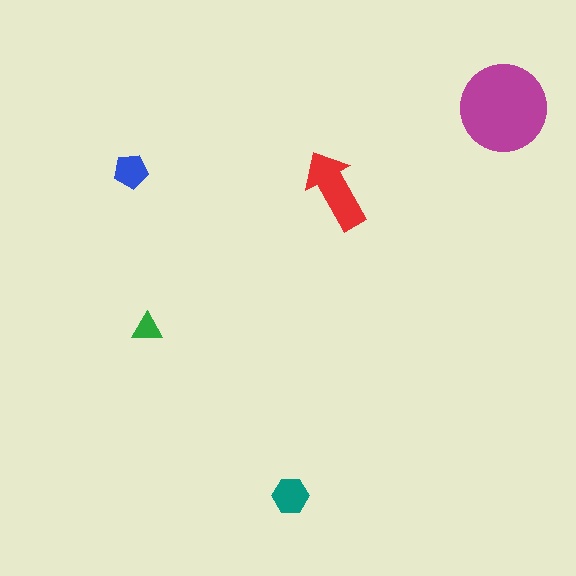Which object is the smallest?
The green triangle.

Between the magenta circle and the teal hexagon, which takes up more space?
The magenta circle.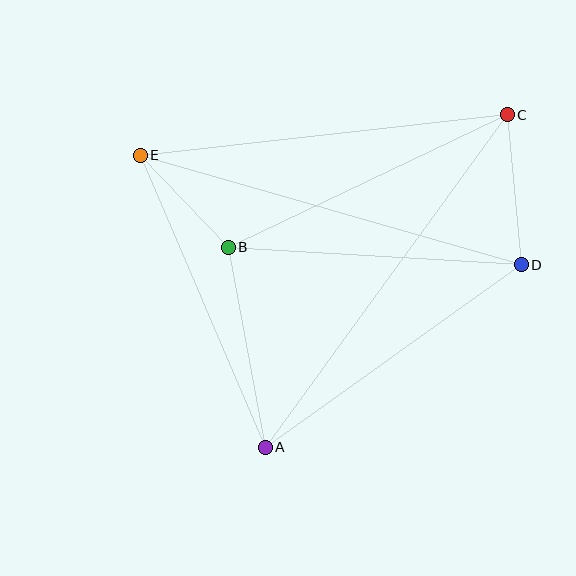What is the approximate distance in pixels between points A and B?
The distance between A and B is approximately 203 pixels.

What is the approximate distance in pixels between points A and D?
The distance between A and D is approximately 315 pixels.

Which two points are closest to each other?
Points B and E are closest to each other.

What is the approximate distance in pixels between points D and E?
The distance between D and E is approximately 396 pixels.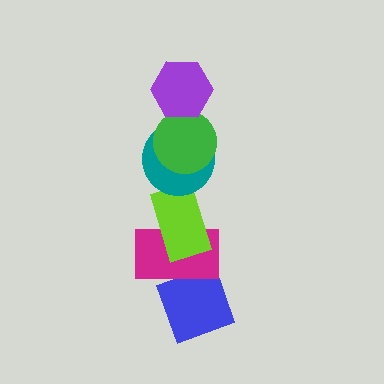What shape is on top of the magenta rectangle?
The lime rectangle is on top of the magenta rectangle.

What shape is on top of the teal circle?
The green circle is on top of the teal circle.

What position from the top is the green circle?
The green circle is 2nd from the top.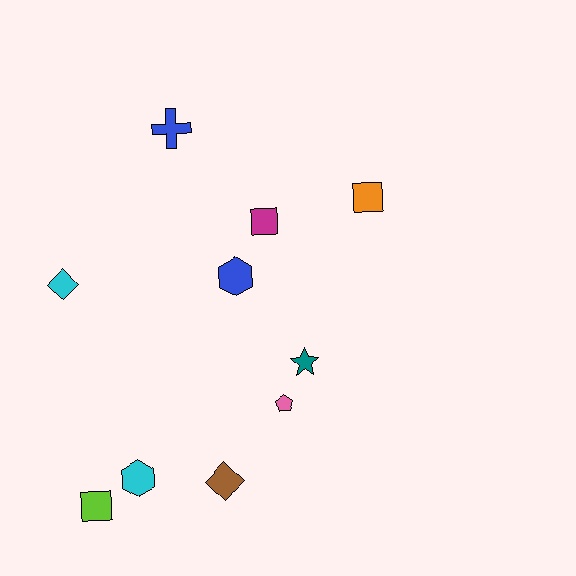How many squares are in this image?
There are 3 squares.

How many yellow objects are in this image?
There are no yellow objects.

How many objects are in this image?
There are 10 objects.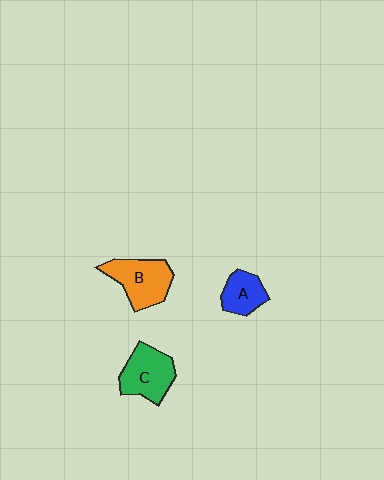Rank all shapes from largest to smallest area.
From largest to smallest: B (orange), C (green), A (blue).